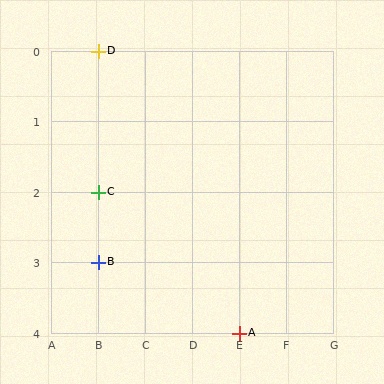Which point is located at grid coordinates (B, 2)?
Point C is at (B, 2).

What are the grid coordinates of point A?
Point A is at grid coordinates (E, 4).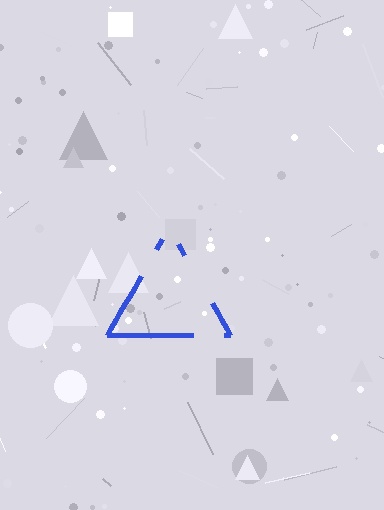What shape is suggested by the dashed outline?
The dashed outline suggests a triangle.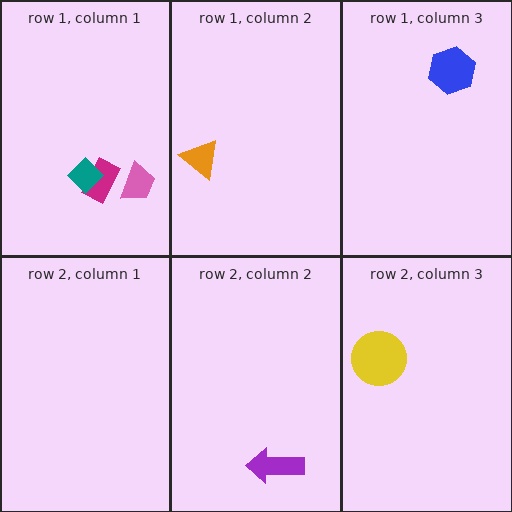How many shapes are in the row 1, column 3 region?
1.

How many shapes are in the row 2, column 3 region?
1.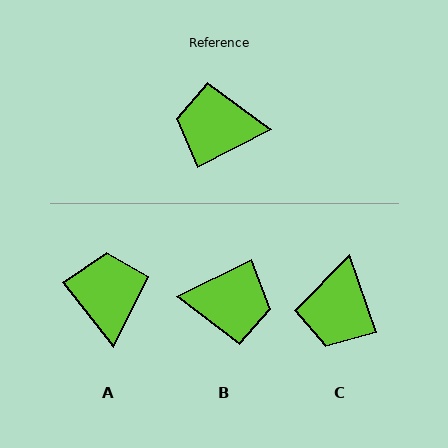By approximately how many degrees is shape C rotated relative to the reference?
Approximately 81 degrees counter-clockwise.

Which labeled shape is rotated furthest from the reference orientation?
B, about 179 degrees away.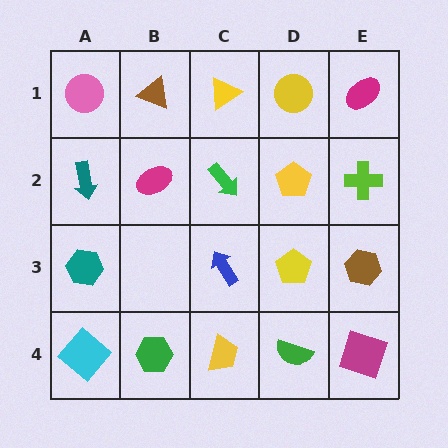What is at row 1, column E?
A magenta ellipse.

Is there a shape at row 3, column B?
No, that cell is empty.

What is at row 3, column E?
A brown hexagon.